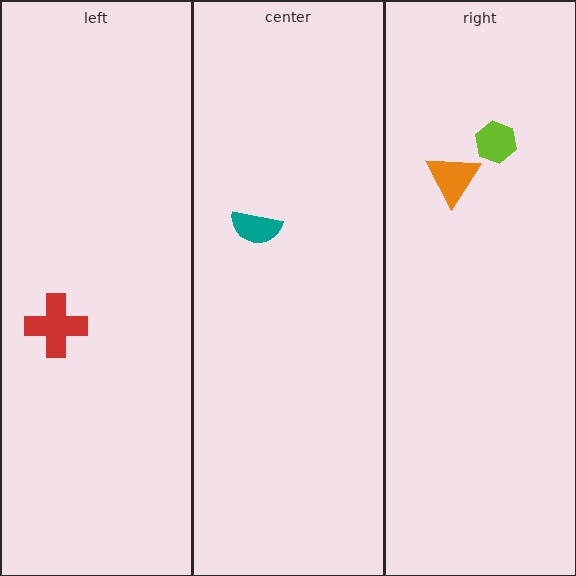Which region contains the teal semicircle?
The center region.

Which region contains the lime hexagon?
The right region.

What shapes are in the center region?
The teal semicircle.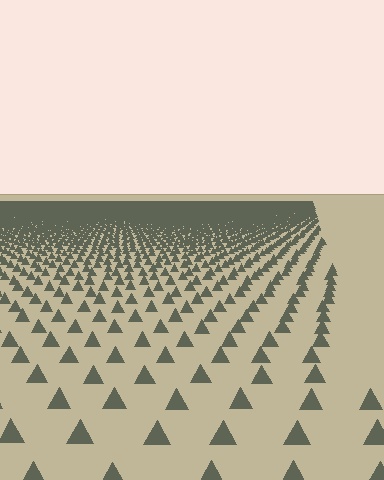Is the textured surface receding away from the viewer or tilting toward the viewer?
The surface is receding away from the viewer. Texture elements get smaller and denser toward the top.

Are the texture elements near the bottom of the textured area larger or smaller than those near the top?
Larger. Near the bottom, elements are closer to the viewer and appear at a bigger on-screen size.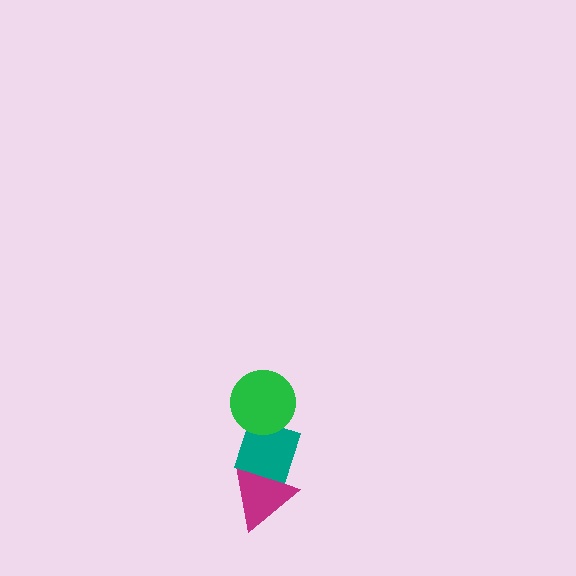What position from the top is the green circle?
The green circle is 1st from the top.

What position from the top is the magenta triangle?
The magenta triangle is 3rd from the top.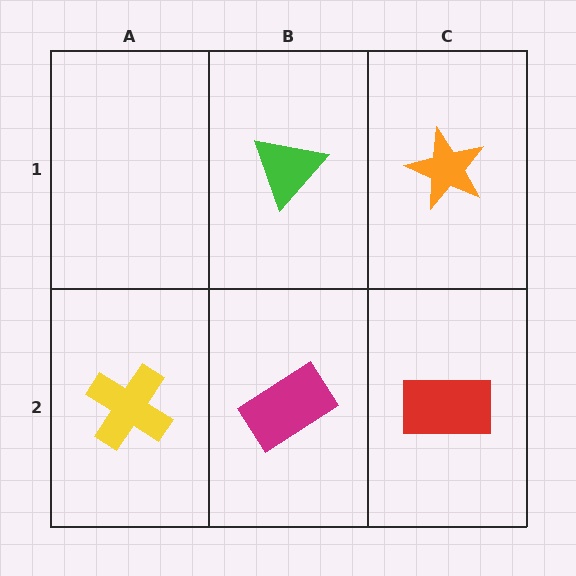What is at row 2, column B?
A magenta rectangle.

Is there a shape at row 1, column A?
No, that cell is empty.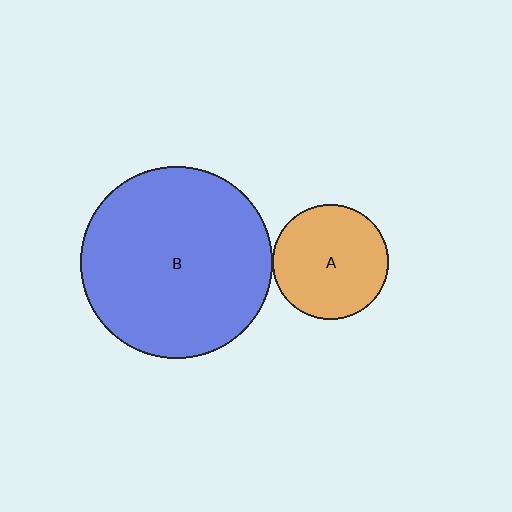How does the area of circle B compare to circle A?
Approximately 2.8 times.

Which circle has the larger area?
Circle B (blue).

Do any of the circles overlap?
No, none of the circles overlap.